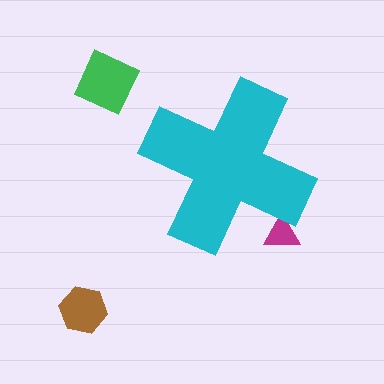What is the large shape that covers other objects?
A cyan cross.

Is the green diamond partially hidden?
No, the green diamond is fully visible.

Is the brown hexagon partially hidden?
No, the brown hexagon is fully visible.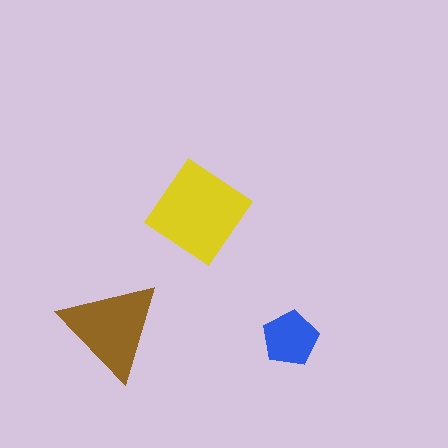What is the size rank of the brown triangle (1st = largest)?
2nd.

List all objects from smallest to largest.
The blue pentagon, the brown triangle, the yellow diamond.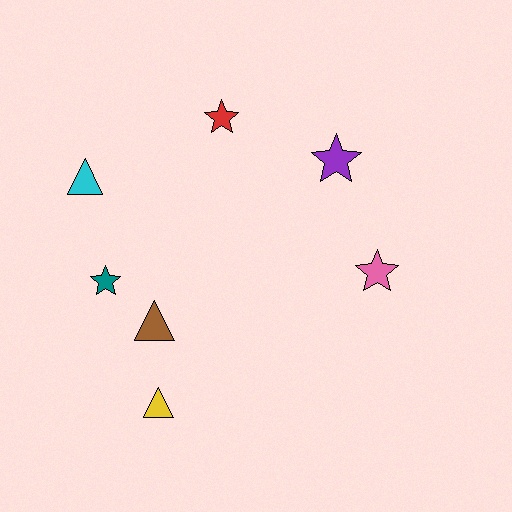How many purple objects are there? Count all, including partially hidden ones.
There is 1 purple object.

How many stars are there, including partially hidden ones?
There are 4 stars.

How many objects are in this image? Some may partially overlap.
There are 7 objects.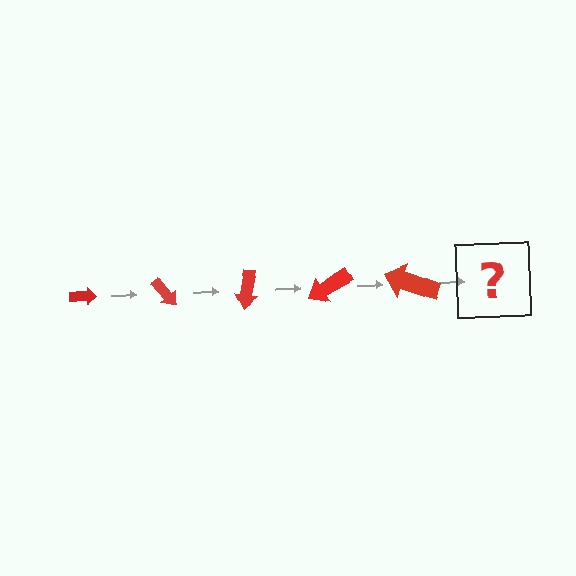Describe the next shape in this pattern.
It should be an arrow, larger than the previous one and rotated 250 degrees from the start.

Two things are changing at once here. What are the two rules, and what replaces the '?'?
The two rules are that the arrow grows larger each step and it rotates 50 degrees each step. The '?' should be an arrow, larger than the previous one and rotated 250 degrees from the start.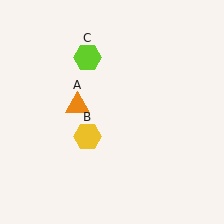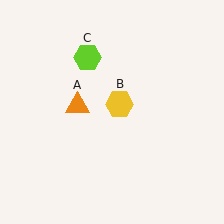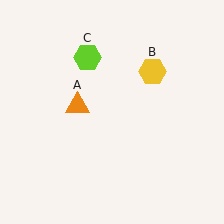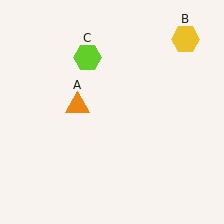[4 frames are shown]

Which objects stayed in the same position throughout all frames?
Orange triangle (object A) and lime hexagon (object C) remained stationary.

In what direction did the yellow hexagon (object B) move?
The yellow hexagon (object B) moved up and to the right.